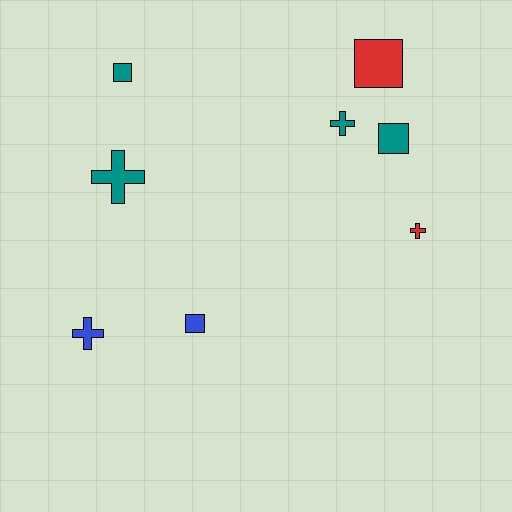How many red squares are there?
There is 1 red square.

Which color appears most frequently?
Teal, with 4 objects.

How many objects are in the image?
There are 8 objects.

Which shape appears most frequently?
Cross, with 4 objects.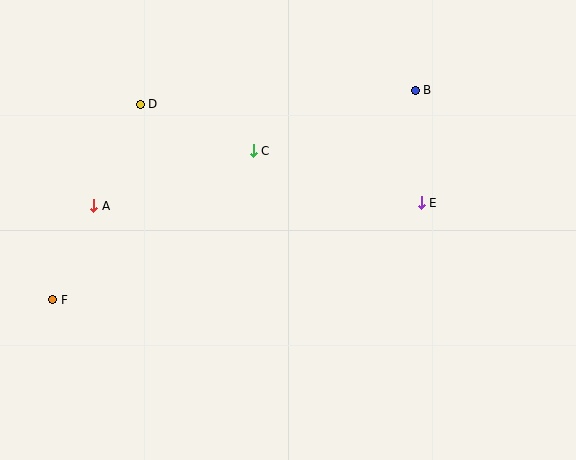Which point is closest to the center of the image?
Point C at (253, 151) is closest to the center.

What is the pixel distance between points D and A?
The distance between D and A is 111 pixels.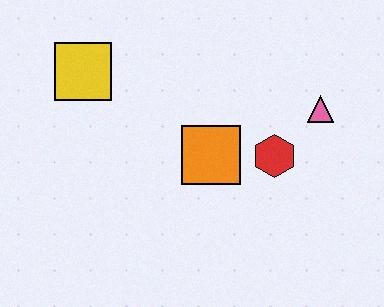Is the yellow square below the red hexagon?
No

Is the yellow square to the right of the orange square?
No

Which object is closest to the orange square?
The red hexagon is closest to the orange square.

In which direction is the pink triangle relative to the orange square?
The pink triangle is to the right of the orange square.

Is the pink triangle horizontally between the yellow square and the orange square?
No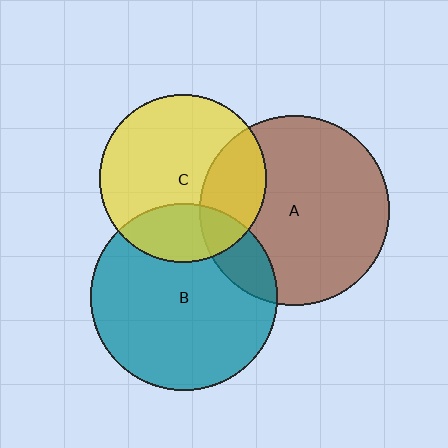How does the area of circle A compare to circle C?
Approximately 1.3 times.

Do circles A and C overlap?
Yes.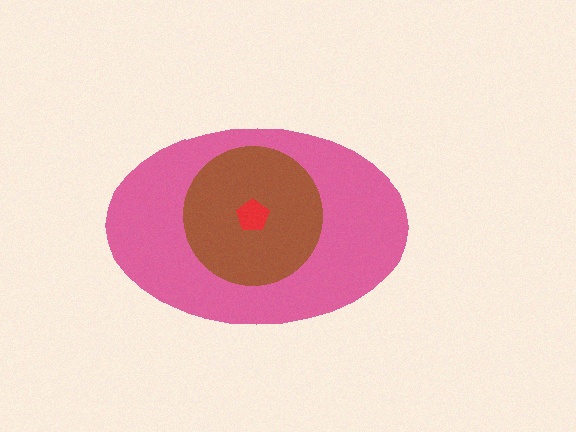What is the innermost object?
The red pentagon.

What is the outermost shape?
The pink ellipse.